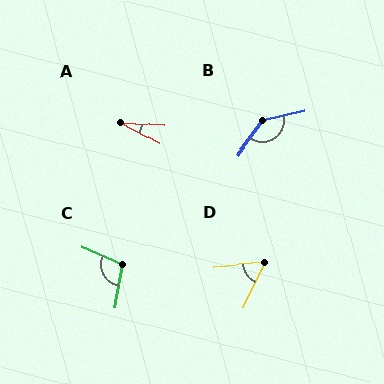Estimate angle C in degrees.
Approximately 104 degrees.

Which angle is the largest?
B, at approximately 138 degrees.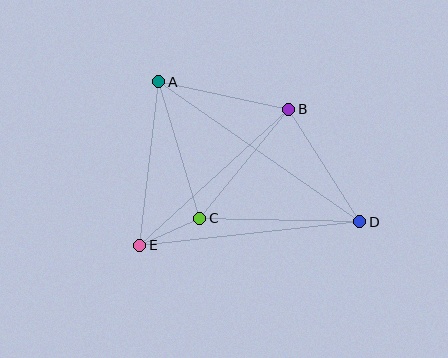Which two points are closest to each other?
Points C and E are closest to each other.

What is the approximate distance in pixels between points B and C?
The distance between B and C is approximately 141 pixels.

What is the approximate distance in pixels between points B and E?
The distance between B and E is approximately 202 pixels.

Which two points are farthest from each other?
Points A and D are farthest from each other.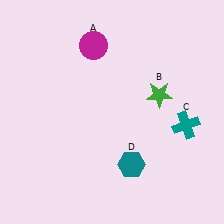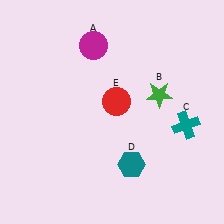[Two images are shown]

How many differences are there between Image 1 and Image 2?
There is 1 difference between the two images.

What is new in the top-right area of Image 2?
A red circle (E) was added in the top-right area of Image 2.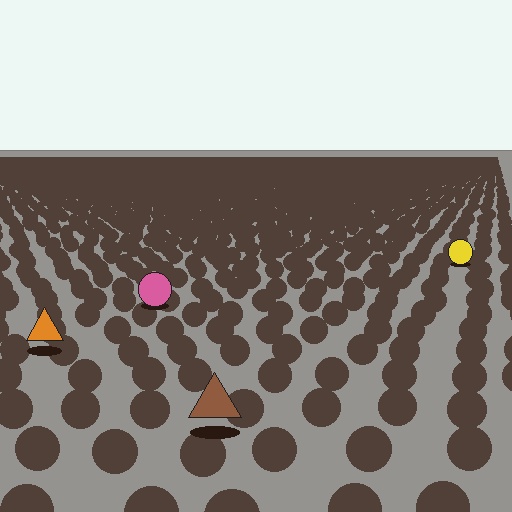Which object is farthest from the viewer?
The yellow circle is farthest from the viewer. It appears smaller and the ground texture around it is denser.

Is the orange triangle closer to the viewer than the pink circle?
Yes. The orange triangle is closer — you can tell from the texture gradient: the ground texture is coarser near it.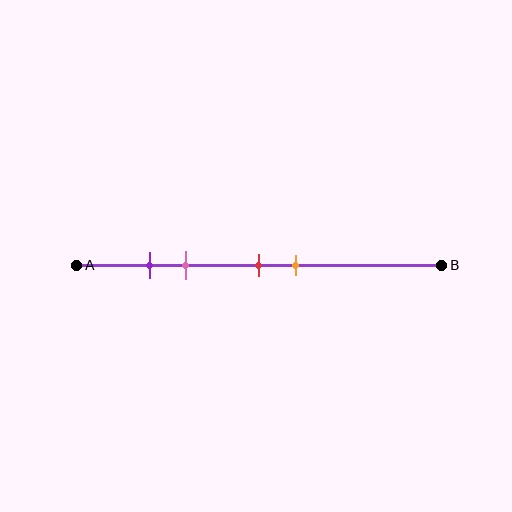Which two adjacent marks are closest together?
The purple and pink marks are the closest adjacent pair.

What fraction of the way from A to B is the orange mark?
The orange mark is approximately 60% (0.6) of the way from A to B.